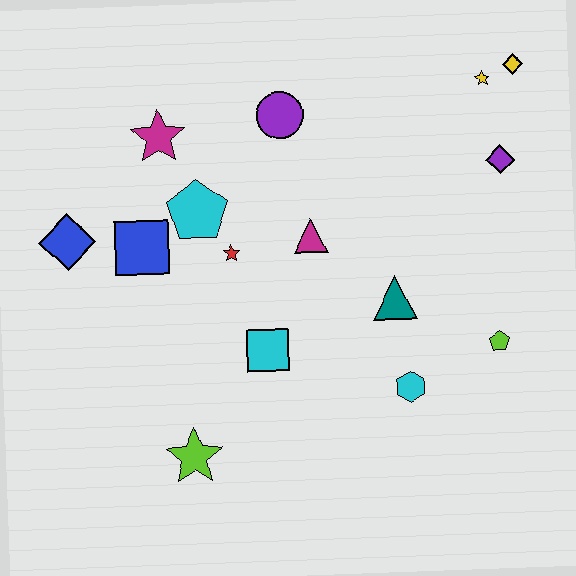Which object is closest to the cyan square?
The red star is closest to the cyan square.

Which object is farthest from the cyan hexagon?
The blue diamond is farthest from the cyan hexagon.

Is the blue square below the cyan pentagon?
Yes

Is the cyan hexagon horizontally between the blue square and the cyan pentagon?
No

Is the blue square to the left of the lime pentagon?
Yes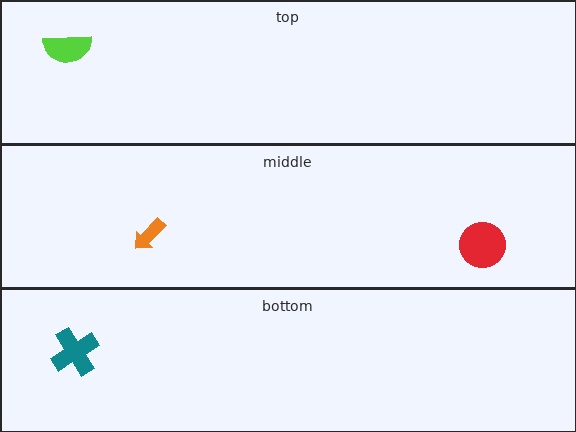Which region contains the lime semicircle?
The top region.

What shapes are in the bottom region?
The teal cross.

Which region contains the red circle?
The middle region.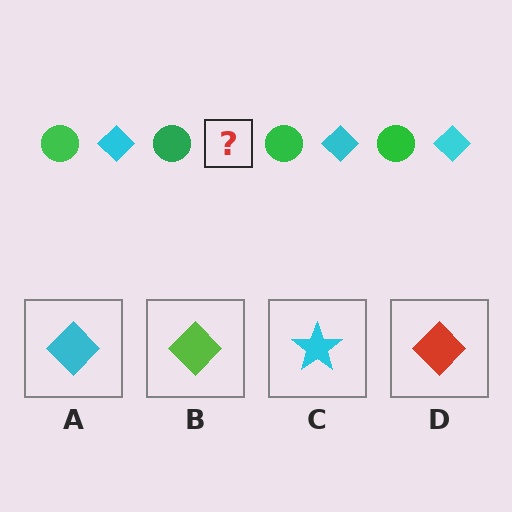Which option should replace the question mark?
Option A.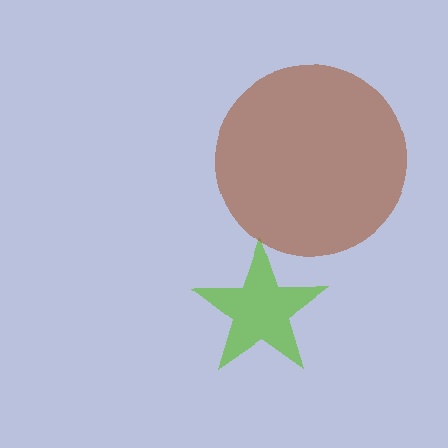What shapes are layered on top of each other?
The layered shapes are: a lime star, a brown circle.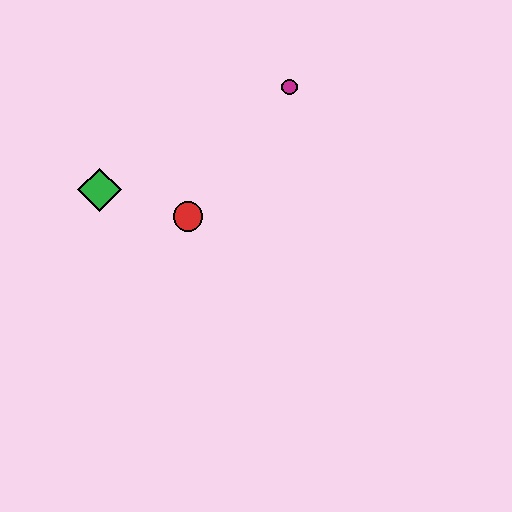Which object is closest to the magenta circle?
The red circle is closest to the magenta circle.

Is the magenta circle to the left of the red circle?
No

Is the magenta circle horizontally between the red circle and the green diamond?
No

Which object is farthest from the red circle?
The magenta circle is farthest from the red circle.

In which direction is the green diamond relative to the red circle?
The green diamond is to the left of the red circle.